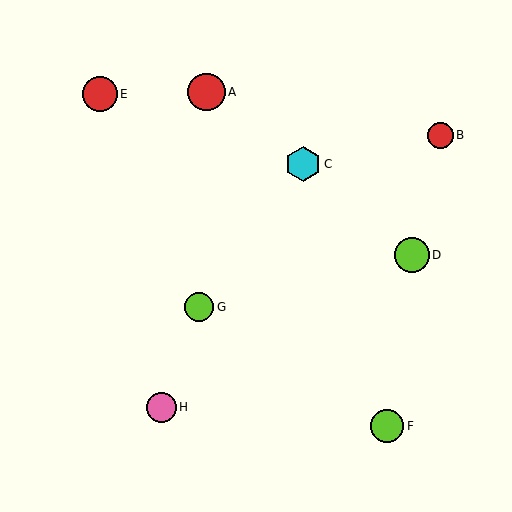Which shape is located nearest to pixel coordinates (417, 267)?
The lime circle (labeled D) at (412, 255) is nearest to that location.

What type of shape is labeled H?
Shape H is a pink circle.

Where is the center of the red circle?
The center of the red circle is at (206, 92).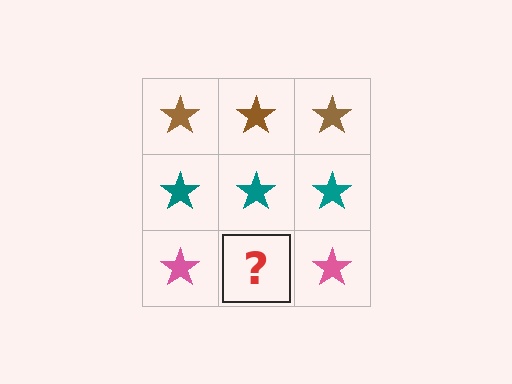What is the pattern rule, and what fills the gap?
The rule is that each row has a consistent color. The gap should be filled with a pink star.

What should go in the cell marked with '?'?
The missing cell should contain a pink star.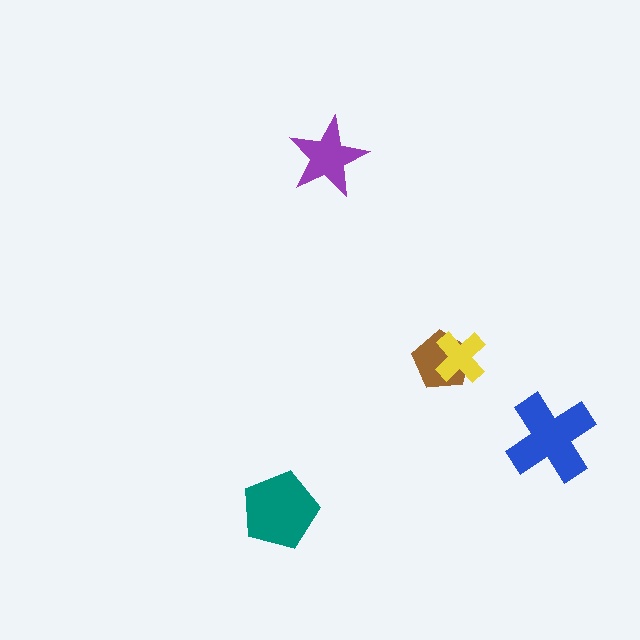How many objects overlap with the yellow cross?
1 object overlaps with the yellow cross.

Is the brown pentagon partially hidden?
Yes, it is partially covered by another shape.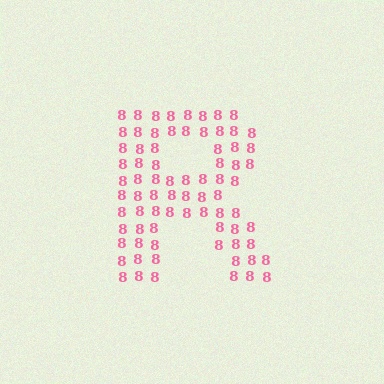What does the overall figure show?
The overall figure shows the letter R.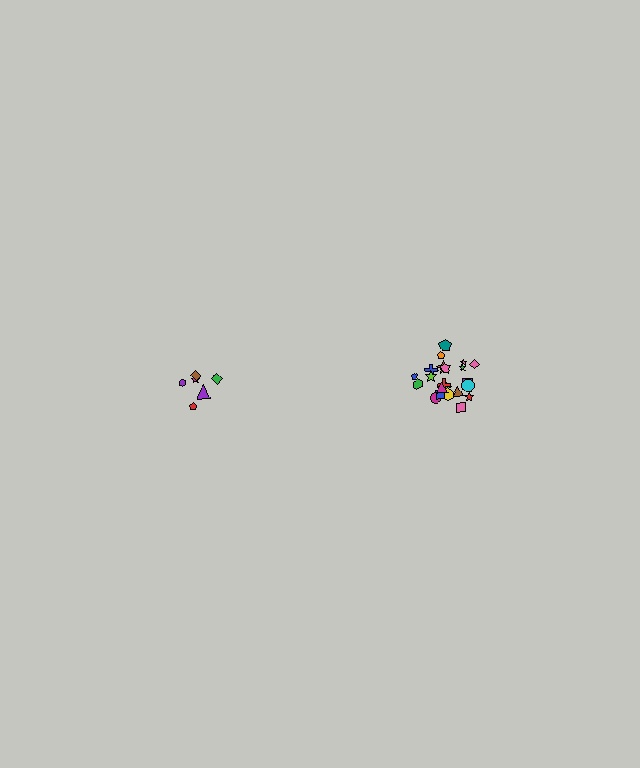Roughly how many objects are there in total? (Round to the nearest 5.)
Roughly 30 objects in total.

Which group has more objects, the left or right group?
The right group.